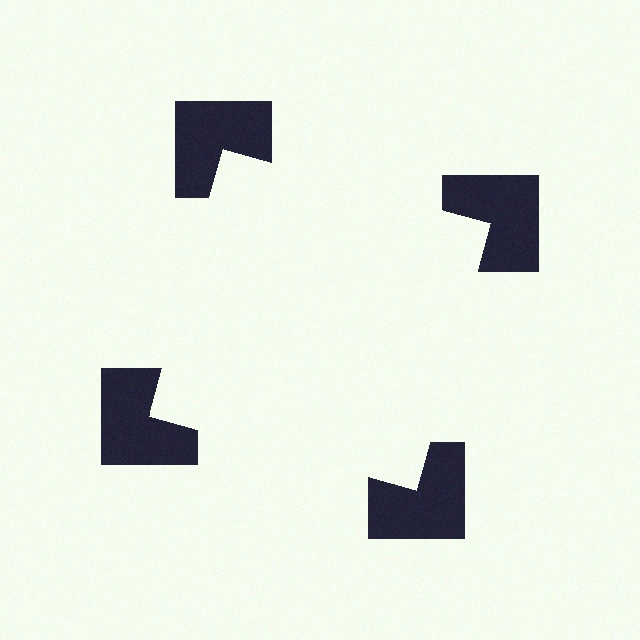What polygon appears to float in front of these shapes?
An illusory square — its edges are inferred from the aligned wedge cuts in the notched squares, not physically drawn.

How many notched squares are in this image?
There are 4 — one at each vertex of the illusory square.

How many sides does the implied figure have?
4 sides.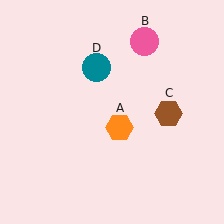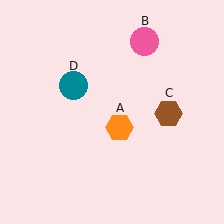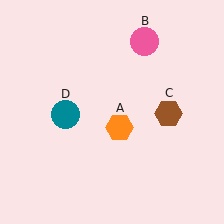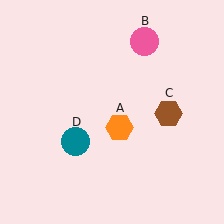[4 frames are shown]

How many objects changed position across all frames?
1 object changed position: teal circle (object D).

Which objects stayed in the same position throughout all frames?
Orange hexagon (object A) and pink circle (object B) and brown hexagon (object C) remained stationary.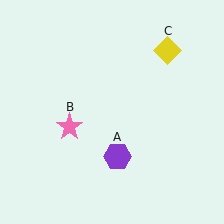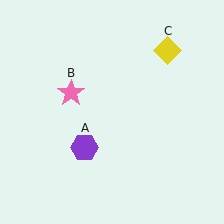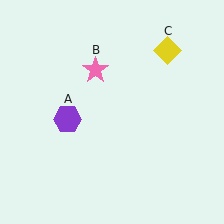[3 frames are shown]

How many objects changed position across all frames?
2 objects changed position: purple hexagon (object A), pink star (object B).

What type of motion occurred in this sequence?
The purple hexagon (object A), pink star (object B) rotated clockwise around the center of the scene.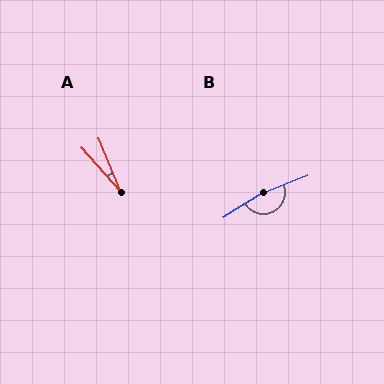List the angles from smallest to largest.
A (19°), B (170°).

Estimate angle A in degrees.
Approximately 19 degrees.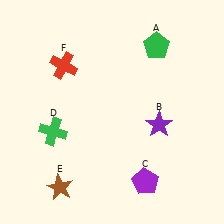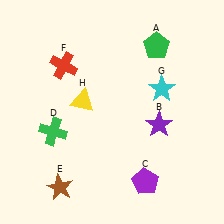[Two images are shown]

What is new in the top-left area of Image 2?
A yellow triangle (H) was added in the top-left area of Image 2.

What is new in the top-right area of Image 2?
A cyan star (G) was added in the top-right area of Image 2.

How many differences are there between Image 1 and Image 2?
There are 2 differences between the two images.